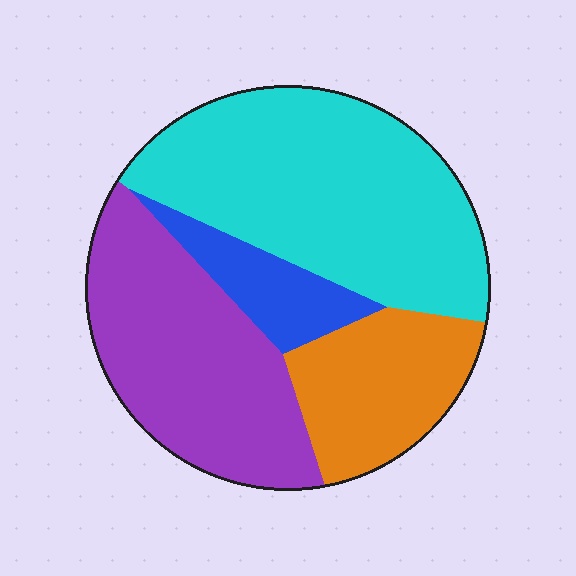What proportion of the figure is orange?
Orange covers 18% of the figure.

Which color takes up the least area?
Blue, at roughly 10%.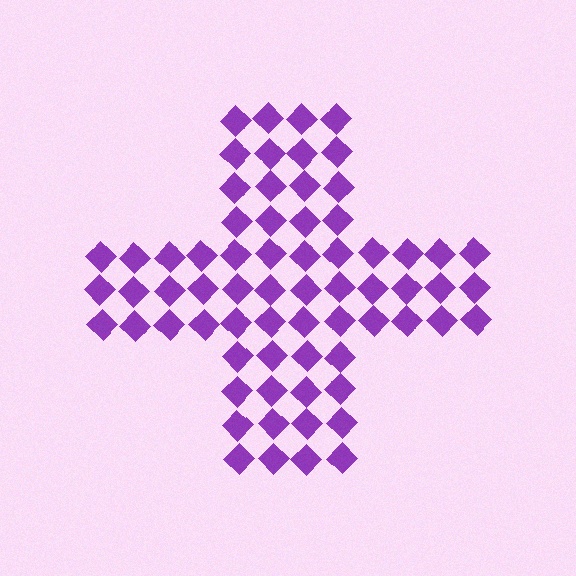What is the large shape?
The large shape is a cross.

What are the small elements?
The small elements are diamonds.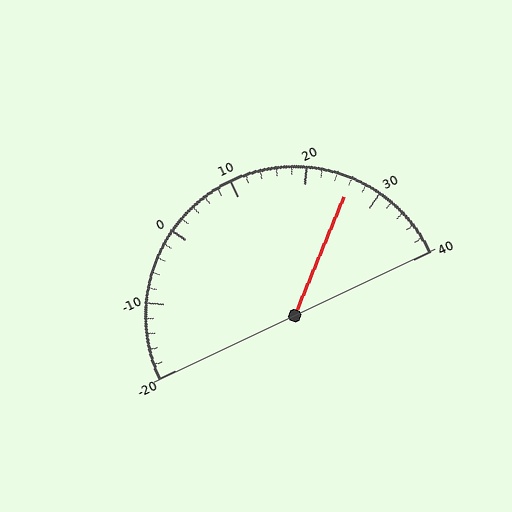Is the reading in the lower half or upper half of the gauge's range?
The reading is in the upper half of the range (-20 to 40).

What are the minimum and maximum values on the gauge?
The gauge ranges from -20 to 40.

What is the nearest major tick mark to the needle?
The nearest major tick mark is 30.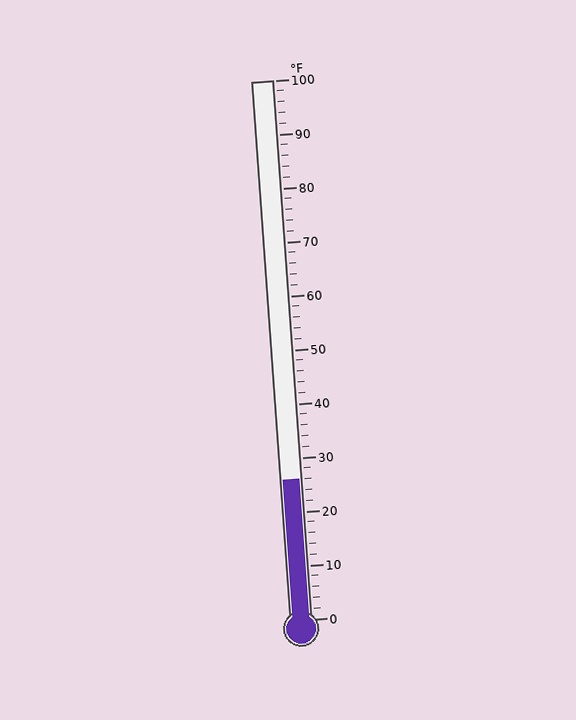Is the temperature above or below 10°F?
The temperature is above 10°F.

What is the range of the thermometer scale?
The thermometer scale ranges from 0°F to 100°F.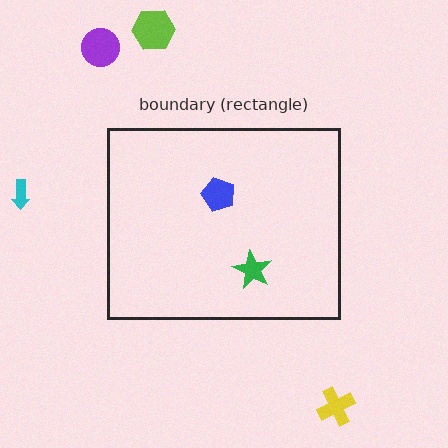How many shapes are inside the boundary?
2 inside, 4 outside.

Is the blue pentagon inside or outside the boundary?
Inside.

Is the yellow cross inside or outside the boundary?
Outside.